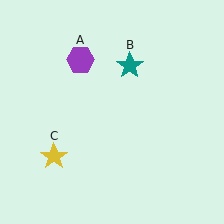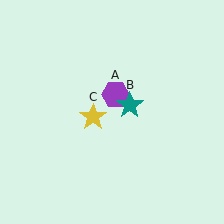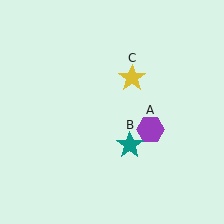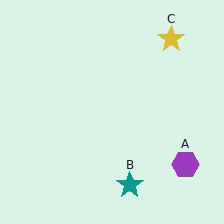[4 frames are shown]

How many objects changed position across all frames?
3 objects changed position: purple hexagon (object A), teal star (object B), yellow star (object C).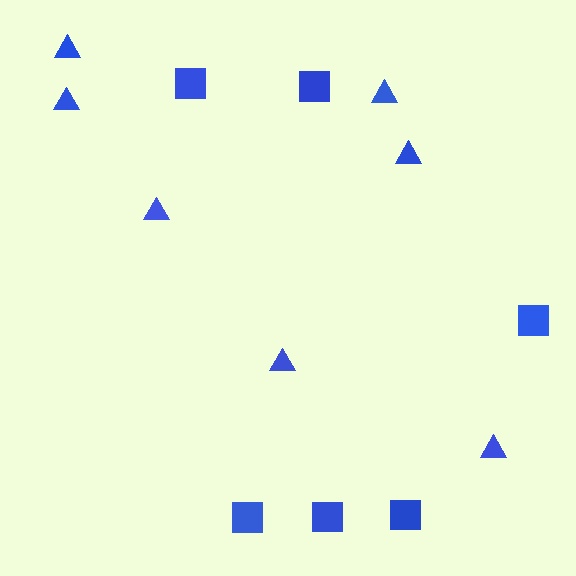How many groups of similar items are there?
There are 2 groups: one group of squares (6) and one group of triangles (7).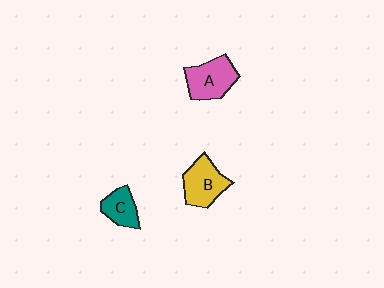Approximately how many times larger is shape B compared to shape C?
Approximately 1.5 times.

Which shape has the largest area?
Shape A (pink).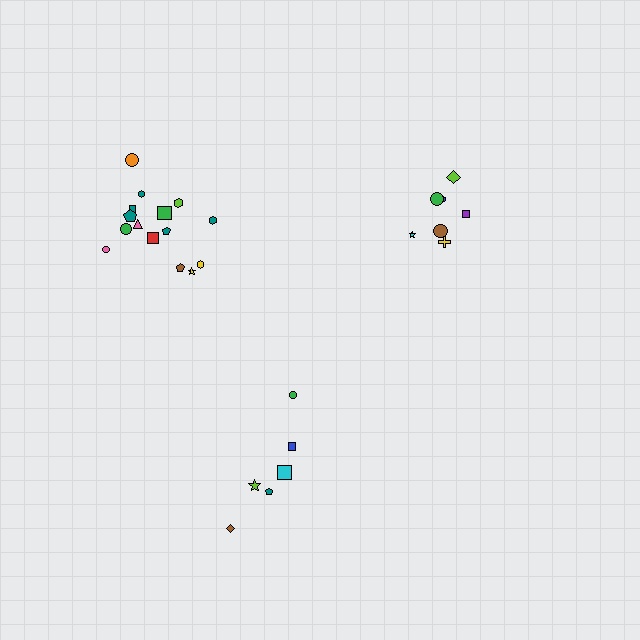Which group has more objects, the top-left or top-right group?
The top-left group.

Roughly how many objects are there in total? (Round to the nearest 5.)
Roughly 30 objects in total.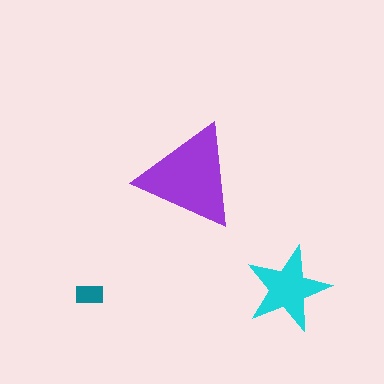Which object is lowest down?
The teal rectangle is bottommost.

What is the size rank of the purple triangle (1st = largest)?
1st.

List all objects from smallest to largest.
The teal rectangle, the cyan star, the purple triangle.